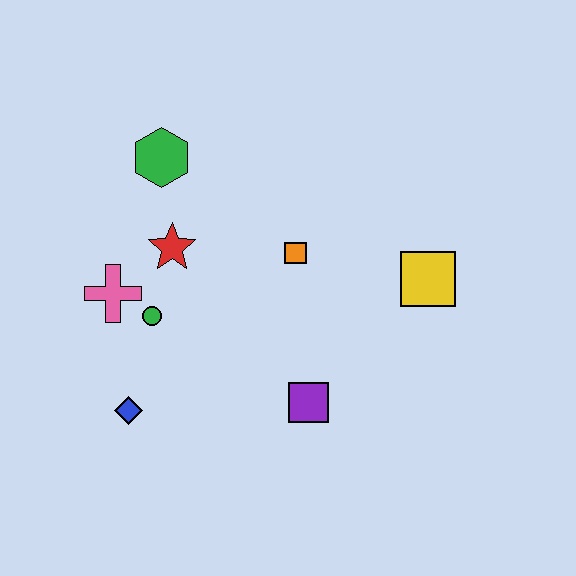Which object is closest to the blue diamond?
The green circle is closest to the blue diamond.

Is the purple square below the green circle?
Yes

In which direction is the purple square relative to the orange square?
The purple square is below the orange square.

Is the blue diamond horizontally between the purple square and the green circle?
No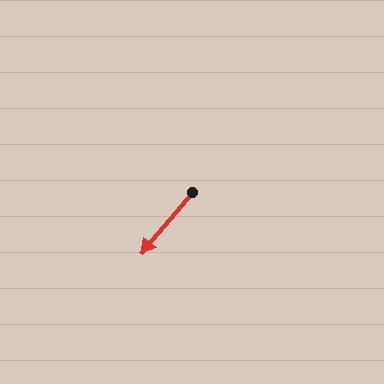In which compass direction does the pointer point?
Southwest.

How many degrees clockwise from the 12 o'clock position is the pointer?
Approximately 220 degrees.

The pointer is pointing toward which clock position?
Roughly 7 o'clock.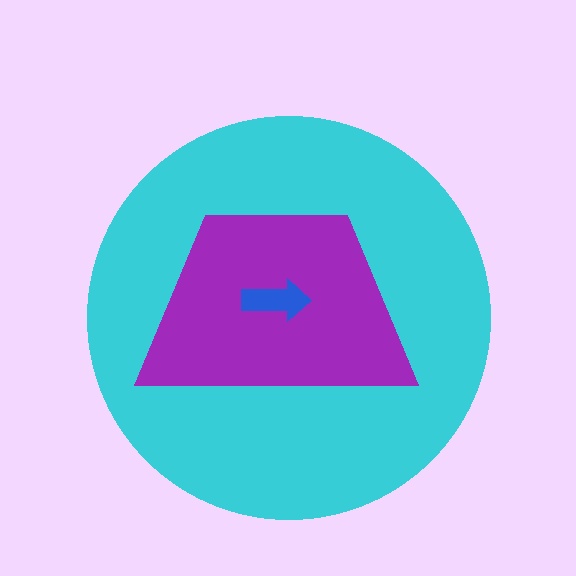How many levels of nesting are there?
3.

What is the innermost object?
The blue arrow.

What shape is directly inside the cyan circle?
The purple trapezoid.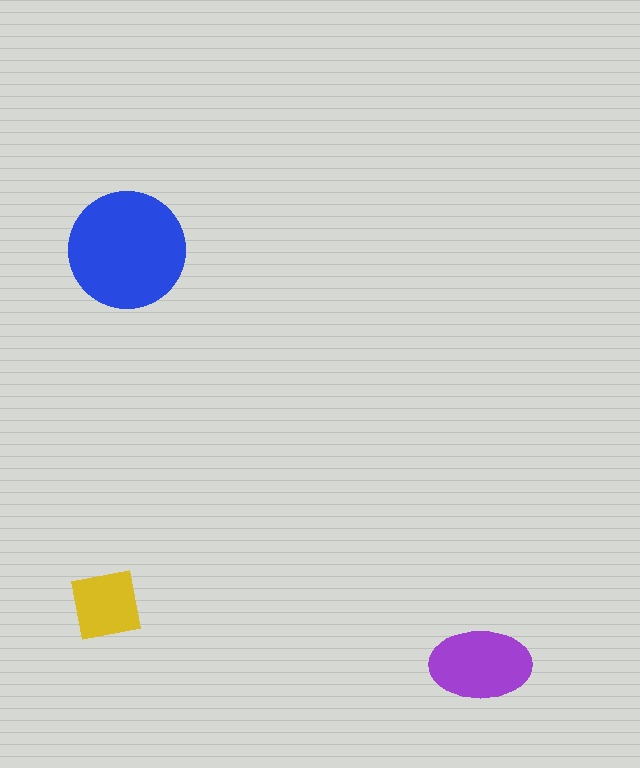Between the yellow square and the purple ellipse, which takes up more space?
The purple ellipse.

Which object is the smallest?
The yellow square.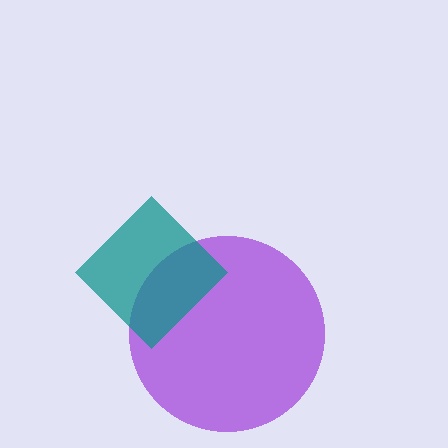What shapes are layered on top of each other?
The layered shapes are: a purple circle, a teal diamond.